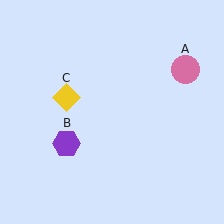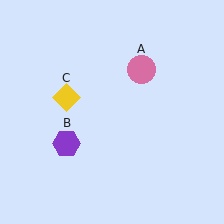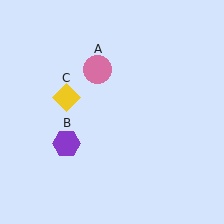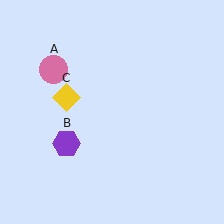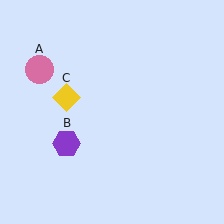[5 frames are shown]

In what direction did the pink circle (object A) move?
The pink circle (object A) moved left.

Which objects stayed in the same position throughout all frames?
Purple hexagon (object B) and yellow diamond (object C) remained stationary.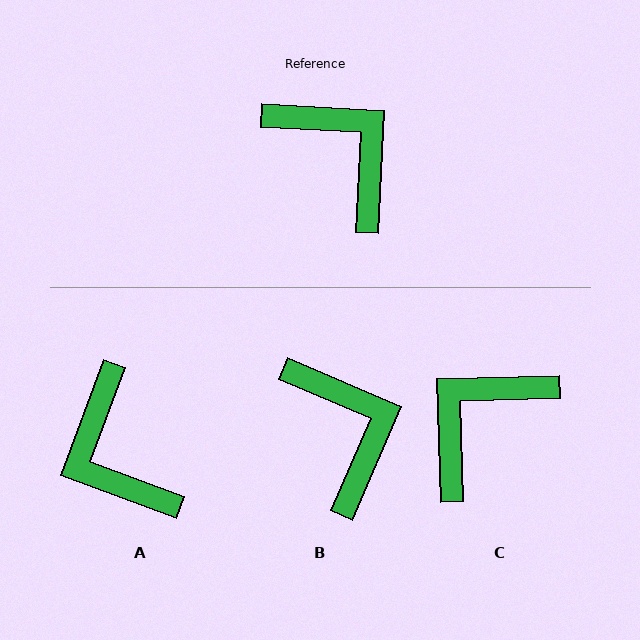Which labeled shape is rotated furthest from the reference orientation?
A, about 163 degrees away.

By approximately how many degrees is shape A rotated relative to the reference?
Approximately 163 degrees counter-clockwise.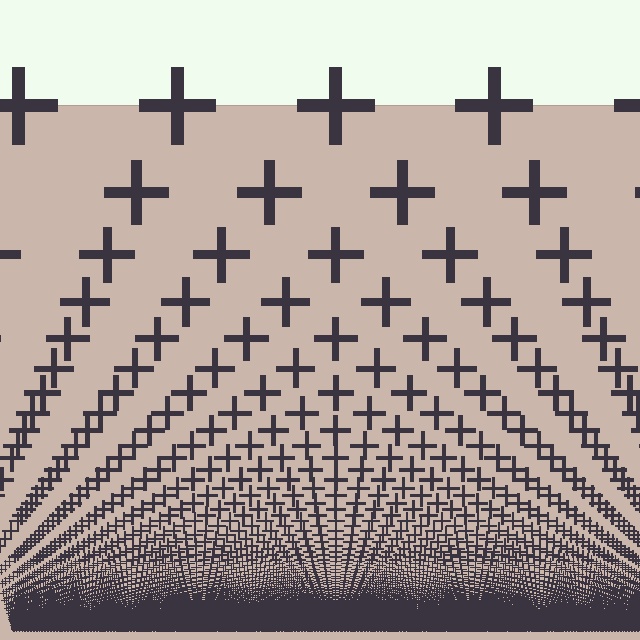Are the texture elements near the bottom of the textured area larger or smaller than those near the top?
Smaller. The gradient is inverted — elements near the bottom are smaller and denser.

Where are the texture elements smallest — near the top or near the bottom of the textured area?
Near the bottom.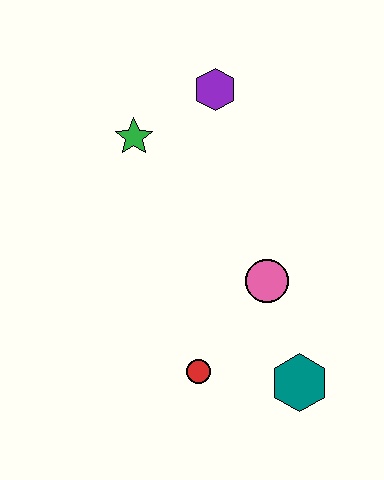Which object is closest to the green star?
The purple hexagon is closest to the green star.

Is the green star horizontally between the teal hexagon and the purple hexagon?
No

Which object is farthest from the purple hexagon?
The teal hexagon is farthest from the purple hexagon.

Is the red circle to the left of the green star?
No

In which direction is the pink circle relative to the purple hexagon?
The pink circle is below the purple hexagon.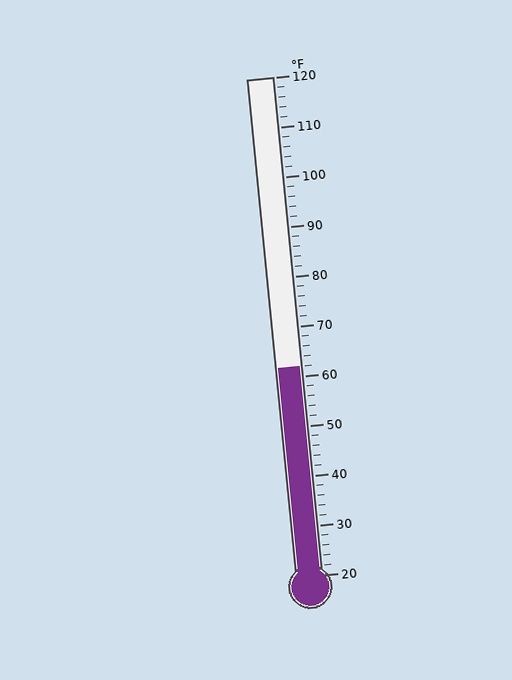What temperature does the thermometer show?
The thermometer shows approximately 62°F.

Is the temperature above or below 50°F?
The temperature is above 50°F.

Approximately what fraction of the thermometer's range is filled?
The thermometer is filled to approximately 40% of its range.